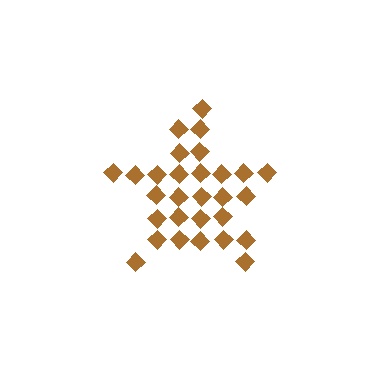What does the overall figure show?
The overall figure shows a star.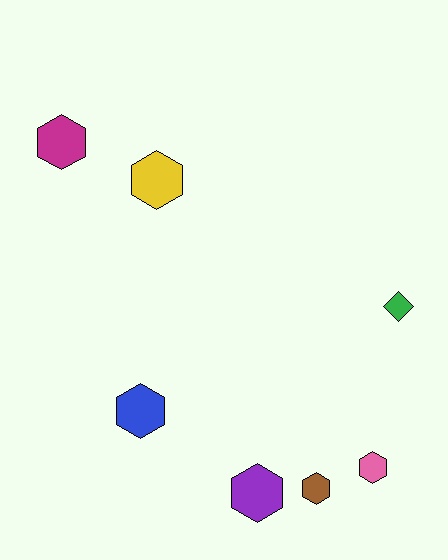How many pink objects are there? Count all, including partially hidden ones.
There is 1 pink object.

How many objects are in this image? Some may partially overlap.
There are 7 objects.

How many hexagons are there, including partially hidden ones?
There are 6 hexagons.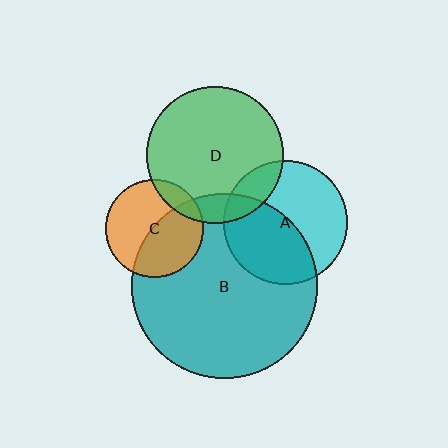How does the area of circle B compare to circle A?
Approximately 2.2 times.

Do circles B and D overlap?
Yes.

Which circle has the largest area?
Circle B (teal).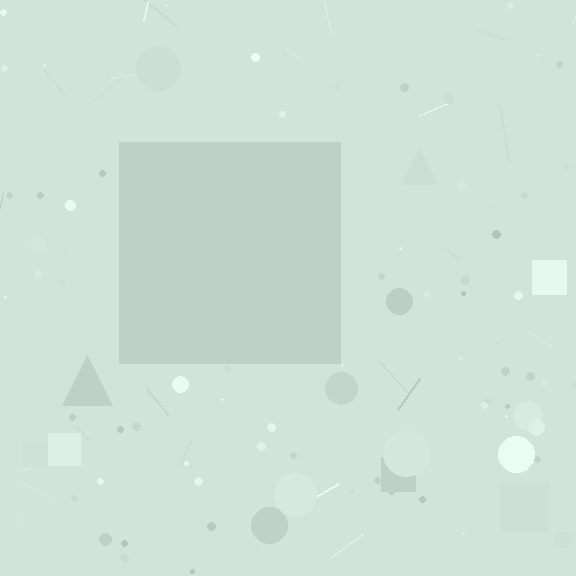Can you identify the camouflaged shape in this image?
The camouflaged shape is a square.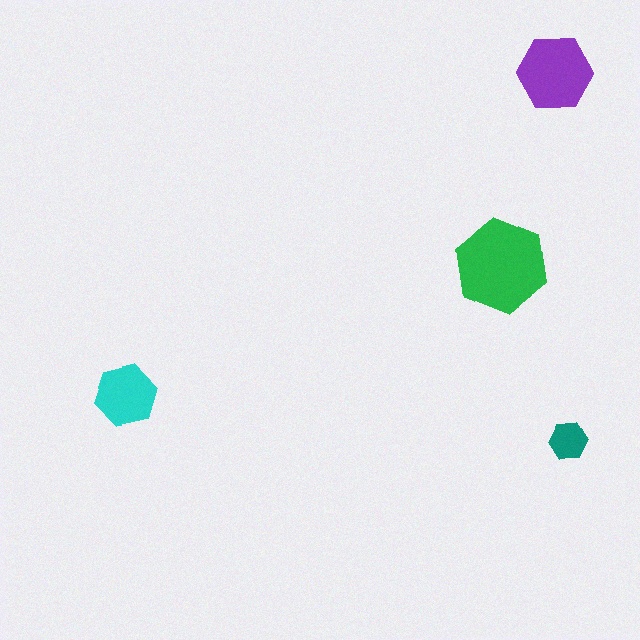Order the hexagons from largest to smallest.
the green one, the purple one, the cyan one, the teal one.